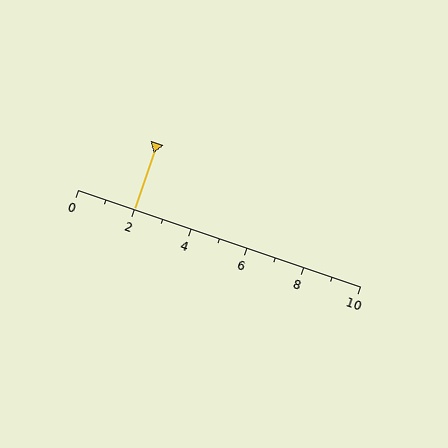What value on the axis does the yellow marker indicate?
The marker indicates approximately 2.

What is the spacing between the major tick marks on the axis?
The major ticks are spaced 2 apart.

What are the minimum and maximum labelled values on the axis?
The axis runs from 0 to 10.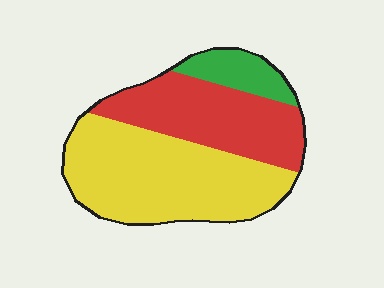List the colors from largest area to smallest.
From largest to smallest: yellow, red, green.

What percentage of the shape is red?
Red takes up about one third (1/3) of the shape.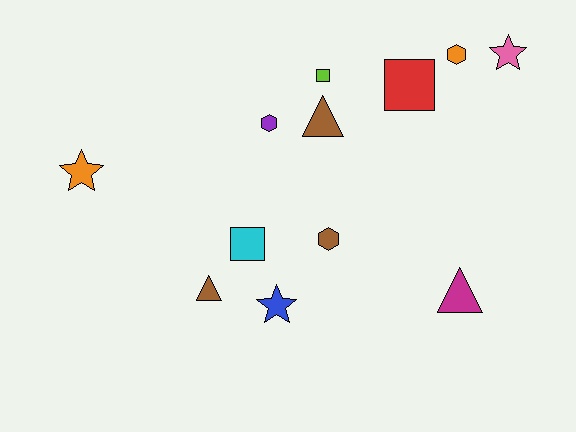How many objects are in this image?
There are 12 objects.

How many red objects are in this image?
There is 1 red object.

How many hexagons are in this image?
There are 3 hexagons.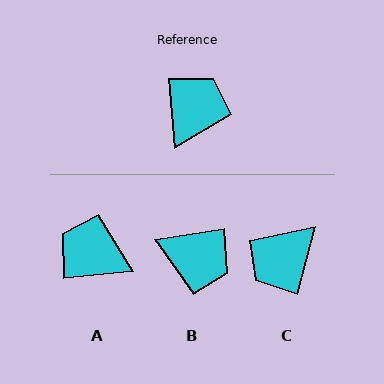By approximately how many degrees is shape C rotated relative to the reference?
Approximately 161 degrees counter-clockwise.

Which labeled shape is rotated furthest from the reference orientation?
C, about 161 degrees away.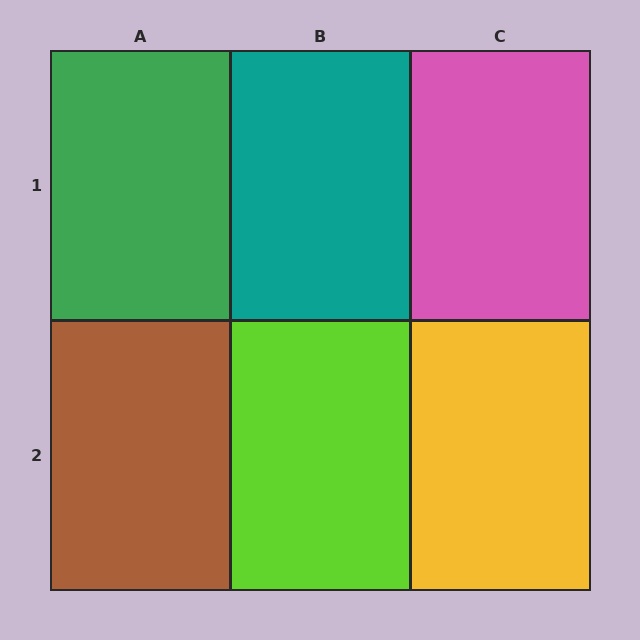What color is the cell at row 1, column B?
Teal.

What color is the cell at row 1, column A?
Green.